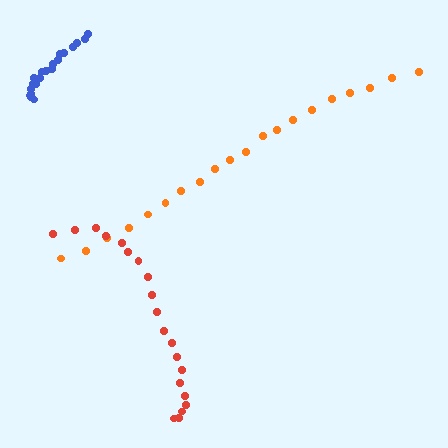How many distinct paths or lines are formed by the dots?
There are 3 distinct paths.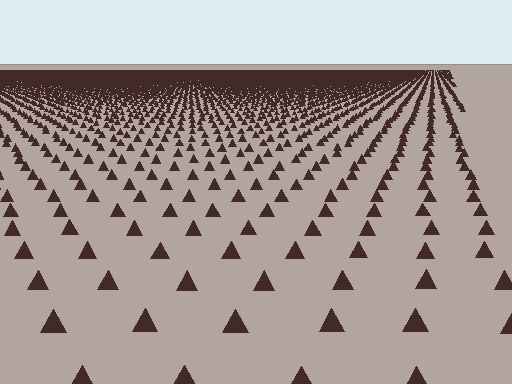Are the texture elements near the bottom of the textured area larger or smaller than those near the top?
Larger. Near the bottom, elements are closer to the viewer and appear at a bigger on-screen size.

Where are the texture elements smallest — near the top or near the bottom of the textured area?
Near the top.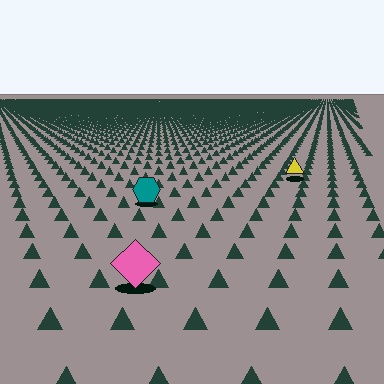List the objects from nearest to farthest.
From nearest to farthest: the pink diamond, the teal hexagon, the yellow triangle.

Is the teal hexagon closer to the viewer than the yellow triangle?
Yes. The teal hexagon is closer — you can tell from the texture gradient: the ground texture is coarser near it.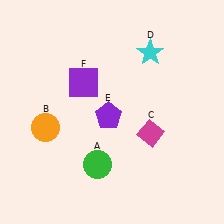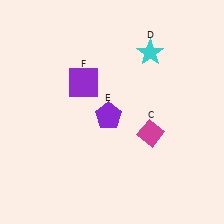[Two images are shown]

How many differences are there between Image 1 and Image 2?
There are 2 differences between the two images.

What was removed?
The green circle (A), the orange circle (B) were removed in Image 2.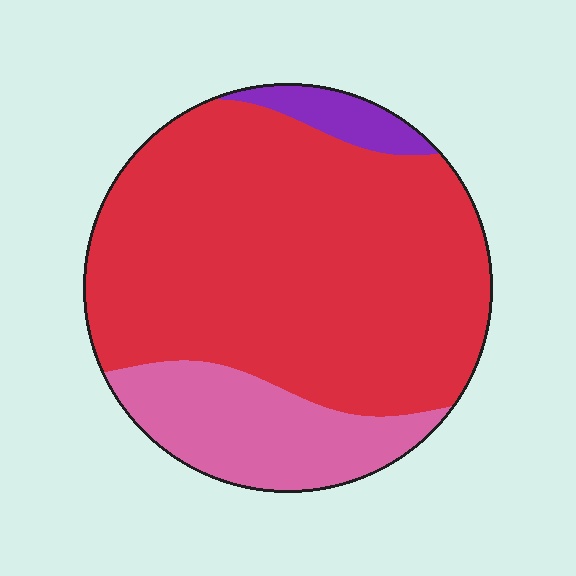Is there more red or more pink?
Red.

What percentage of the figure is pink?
Pink takes up about one fifth (1/5) of the figure.